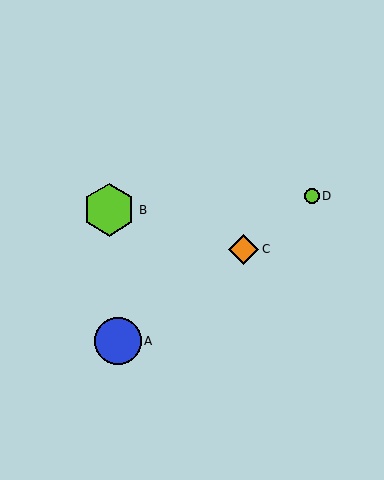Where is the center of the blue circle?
The center of the blue circle is at (118, 341).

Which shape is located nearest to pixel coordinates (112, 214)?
The lime hexagon (labeled B) at (109, 210) is nearest to that location.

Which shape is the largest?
The lime hexagon (labeled B) is the largest.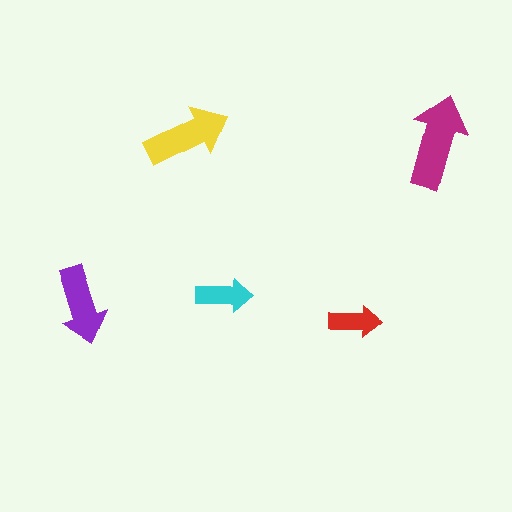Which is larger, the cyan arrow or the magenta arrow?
The magenta one.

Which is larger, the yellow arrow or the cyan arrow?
The yellow one.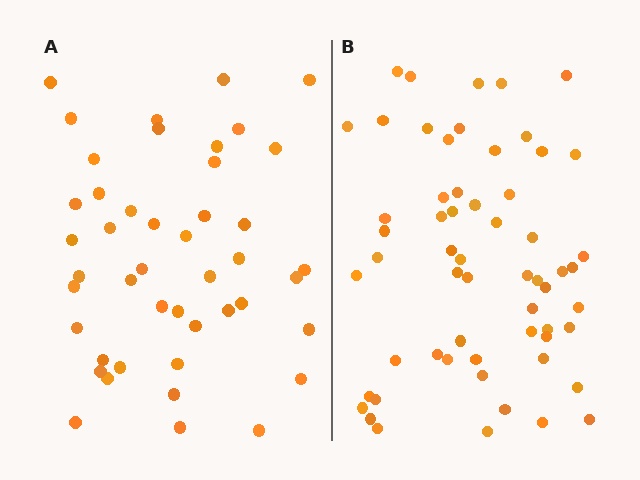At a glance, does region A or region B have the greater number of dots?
Region B (the right region) has more dots.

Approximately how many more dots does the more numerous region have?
Region B has approximately 15 more dots than region A.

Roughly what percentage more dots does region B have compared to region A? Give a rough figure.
About 30% more.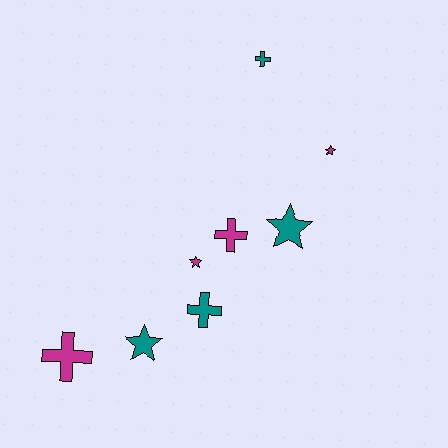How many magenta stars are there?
There are 2 magenta stars.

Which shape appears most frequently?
Cross, with 4 objects.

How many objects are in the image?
There are 8 objects.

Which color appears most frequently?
Teal, with 4 objects.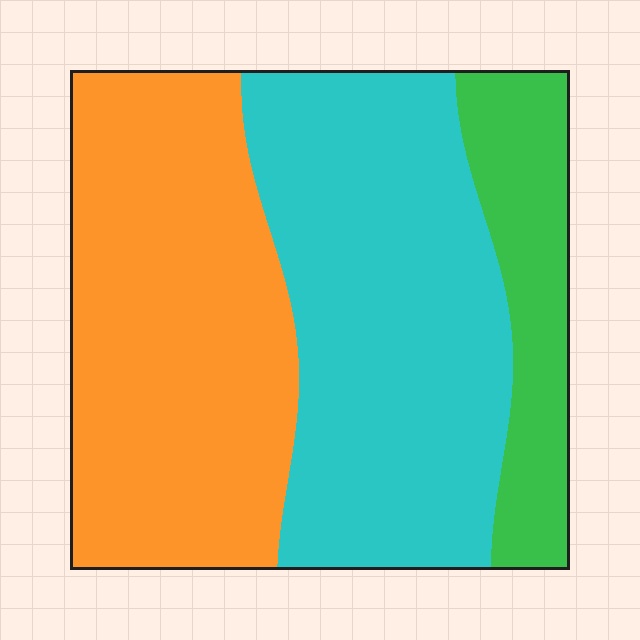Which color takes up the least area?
Green, at roughly 15%.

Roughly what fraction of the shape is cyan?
Cyan covers around 45% of the shape.